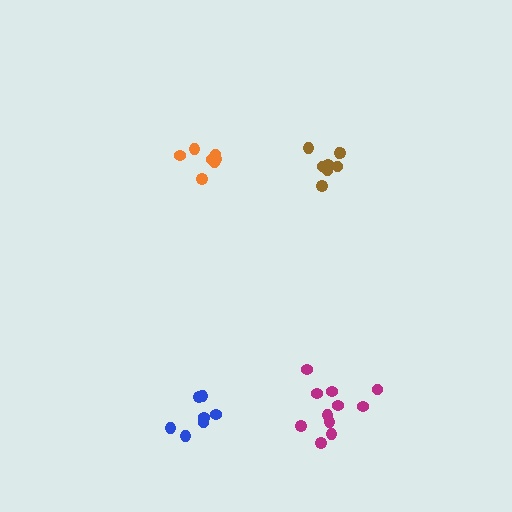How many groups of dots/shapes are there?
There are 4 groups.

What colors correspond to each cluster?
The clusters are colored: blue, orange, brown, magenta.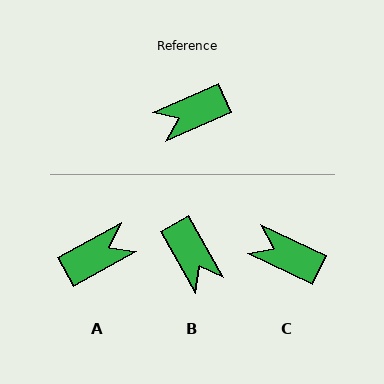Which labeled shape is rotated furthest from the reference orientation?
A, about 175 degrees away.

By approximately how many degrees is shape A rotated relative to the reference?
Approximately 175 degrees clockwise.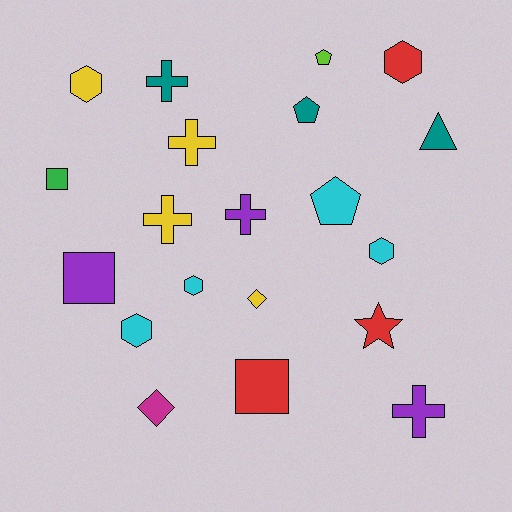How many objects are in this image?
There are 20 objects.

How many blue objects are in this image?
There are no blue objects.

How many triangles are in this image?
There is 1 triangle.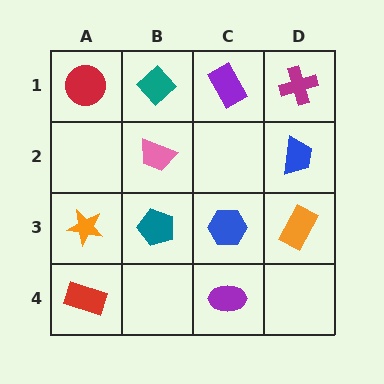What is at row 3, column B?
A teal pentagon.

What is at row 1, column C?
A purple rectangle.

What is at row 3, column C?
A blue hexagon.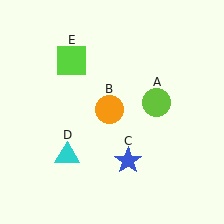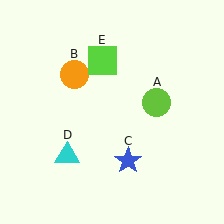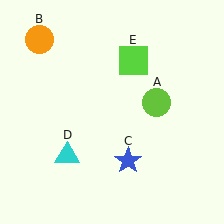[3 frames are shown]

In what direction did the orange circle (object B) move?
The orange circle (object B) moved up and to the left.